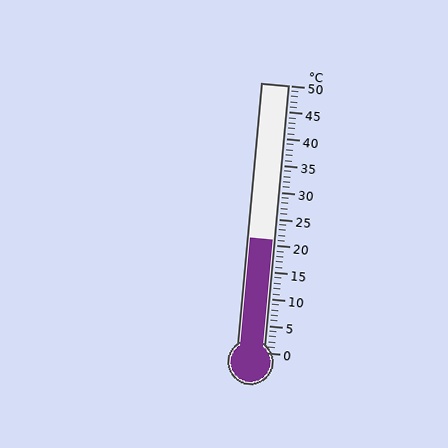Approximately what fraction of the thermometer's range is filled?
The thermometer is filled to approximately 40% of its range.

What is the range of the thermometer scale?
The thermometer scale ranges from 0°C to 50°C.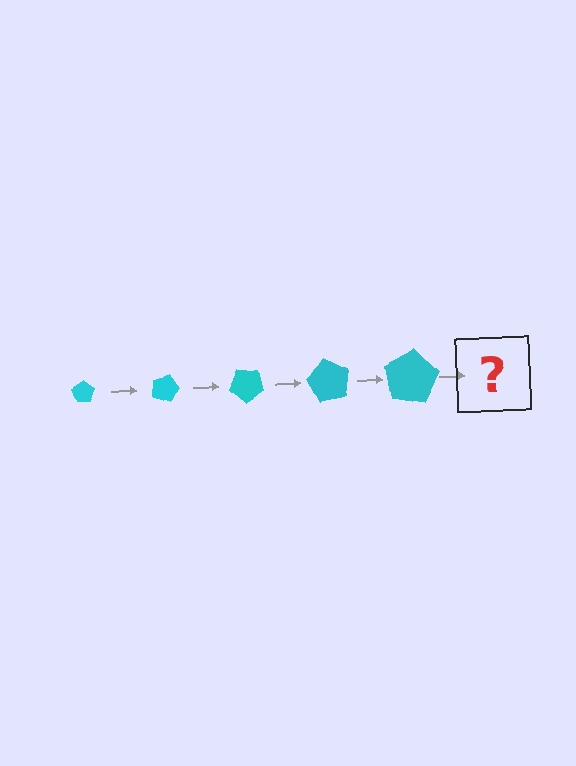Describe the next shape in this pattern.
It should be a pentagon, larger than the previous one and rotated 100 degrees from the start.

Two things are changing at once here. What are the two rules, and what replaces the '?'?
The two rules are that the pentagon grows larger each step and it rotates 20 degrees each step. The '?' should be a pentagon, larger than the previous one and rotated 100 degrees from the start.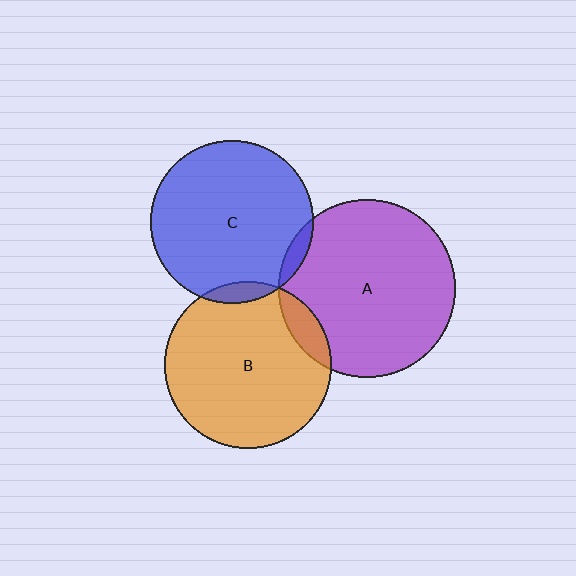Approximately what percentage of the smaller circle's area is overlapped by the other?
Approximately 5%.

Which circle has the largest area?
Circle A (purple).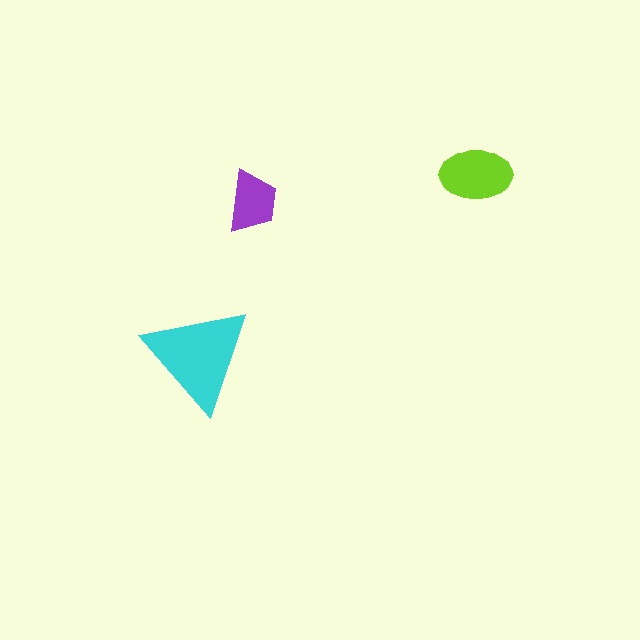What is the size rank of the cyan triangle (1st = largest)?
1st.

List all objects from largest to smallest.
The cyan triangle, the lime ellipse, the purple trapezoid.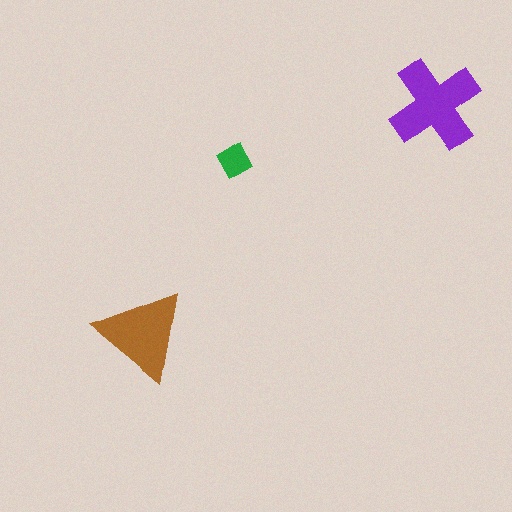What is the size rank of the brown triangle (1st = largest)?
2nd.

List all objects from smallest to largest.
The green diamond, the brown triangle, the purple cross.